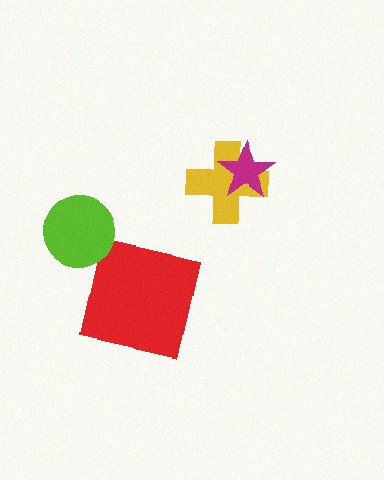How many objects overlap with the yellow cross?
1 object overlaps with the yellow cross.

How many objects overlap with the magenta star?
1 object overlaps with the magenta star.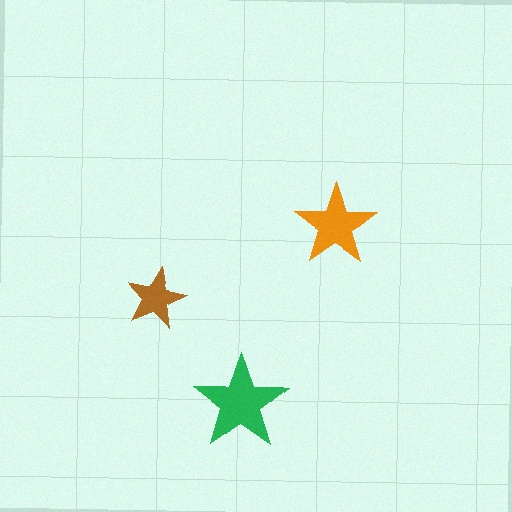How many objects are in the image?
There are 3 objects in the image.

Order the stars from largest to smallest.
the green one, the orange one, the brown one.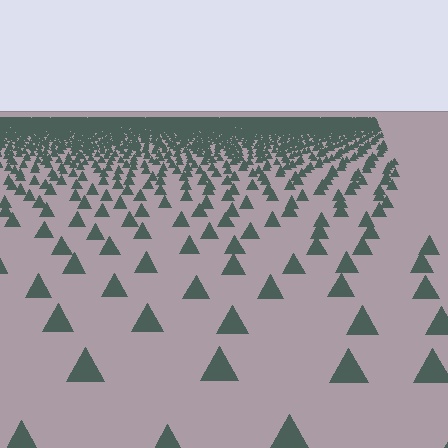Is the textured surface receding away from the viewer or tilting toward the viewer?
The surface is receding away from the viewer. Texture elements get smaller and denser toward the top.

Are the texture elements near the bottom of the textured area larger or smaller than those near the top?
Larger. Near the bottom, elements are closer to the viewer and appear at a bigger on-screen size.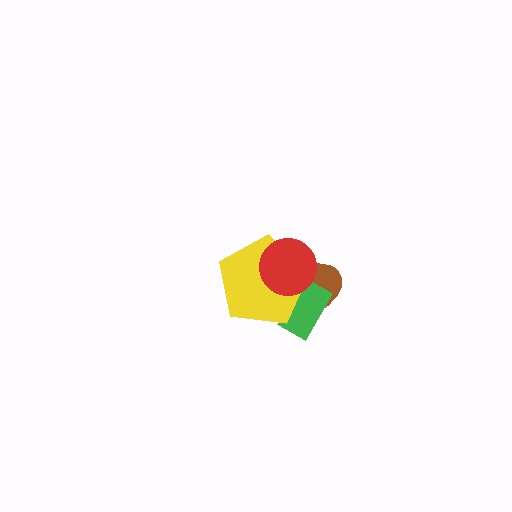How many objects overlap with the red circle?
3 objects overlap with the red circle.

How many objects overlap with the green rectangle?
3 objects overlap with the green rectangle.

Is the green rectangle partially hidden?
Yes, it is partially covered by another shape.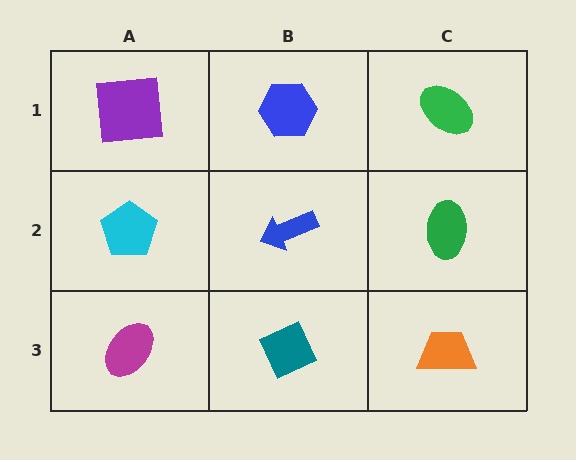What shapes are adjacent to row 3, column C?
A green ellipse (row 2, column C), a teal diamond (row 3, column B).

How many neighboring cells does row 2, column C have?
3.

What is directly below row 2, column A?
A magenta ellipse.